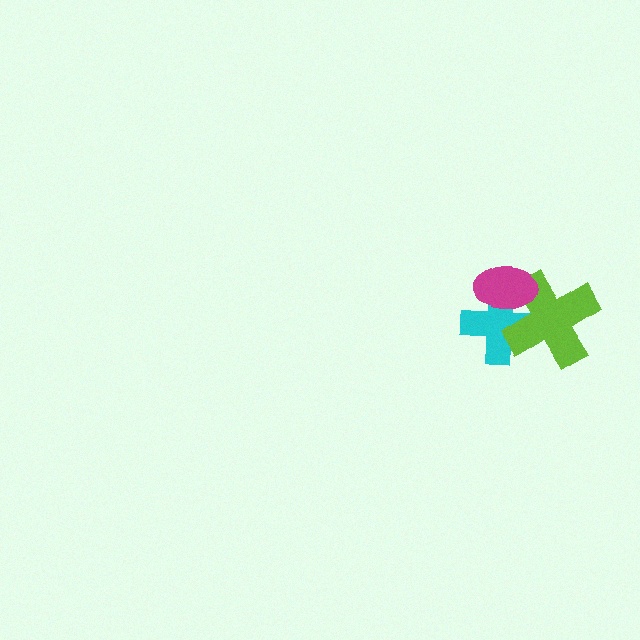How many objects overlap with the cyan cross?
2 objects overlap with the cyan cross.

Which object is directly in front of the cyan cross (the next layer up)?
The lime cross is directly in front of the cyan cross.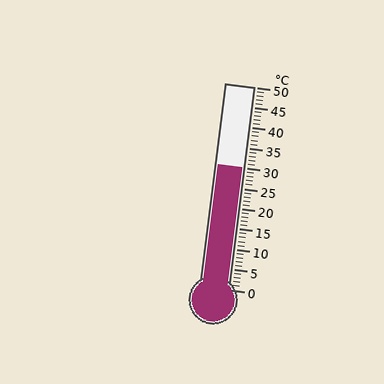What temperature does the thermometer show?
The thermometer shows approximately 30°C.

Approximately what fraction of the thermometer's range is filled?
The thermometer is filled to approximately 60% of its range.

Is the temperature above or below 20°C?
The temperature is above 20°C.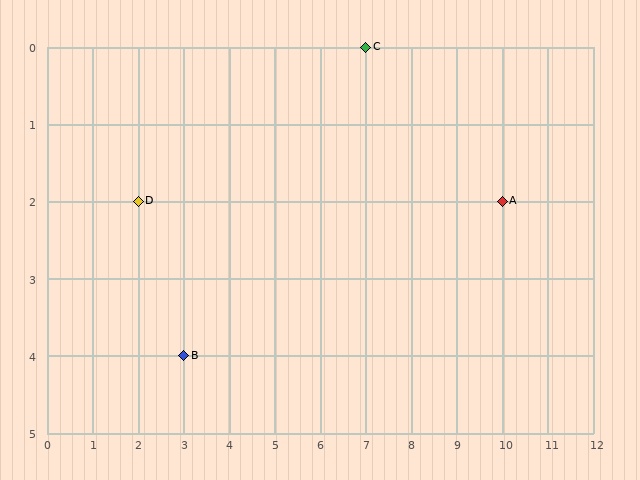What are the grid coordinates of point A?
Point A is at grid coordinates (10, 2).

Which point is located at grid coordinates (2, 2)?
Point D is at (2, 2).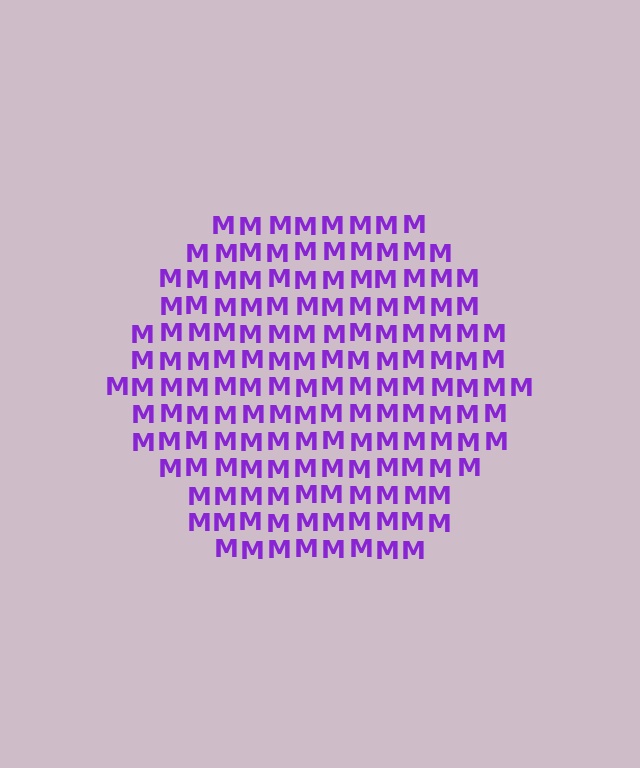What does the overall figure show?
The overall figure shows a hexagon.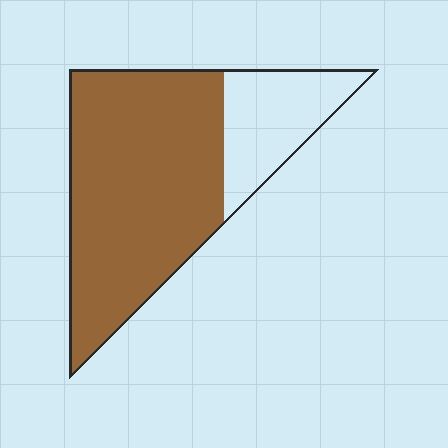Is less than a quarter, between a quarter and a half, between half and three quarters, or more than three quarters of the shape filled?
Between half and three quarters.